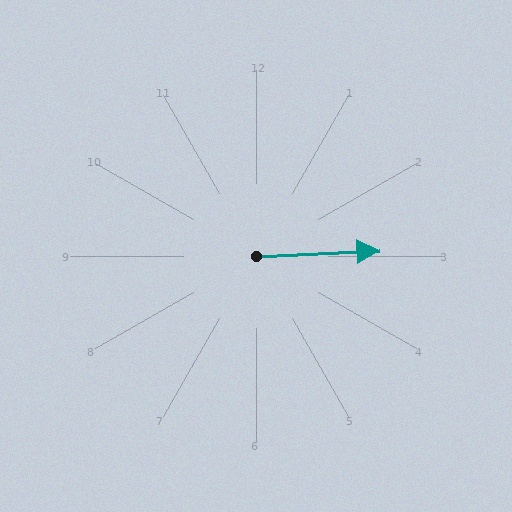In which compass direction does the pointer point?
East.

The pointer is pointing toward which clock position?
Roughly 3 o'clock.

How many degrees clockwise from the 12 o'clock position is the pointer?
Approximately 87 degrees.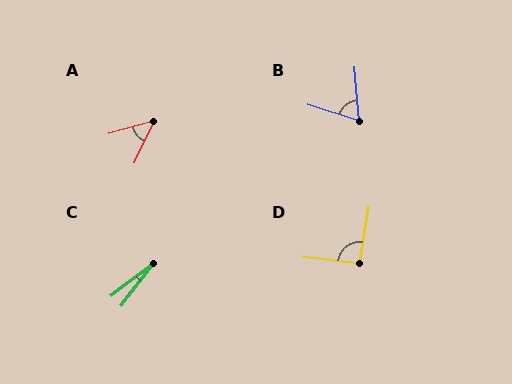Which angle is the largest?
D, at approximately 93 degrees.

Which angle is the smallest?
C, at approximately 15 degrees.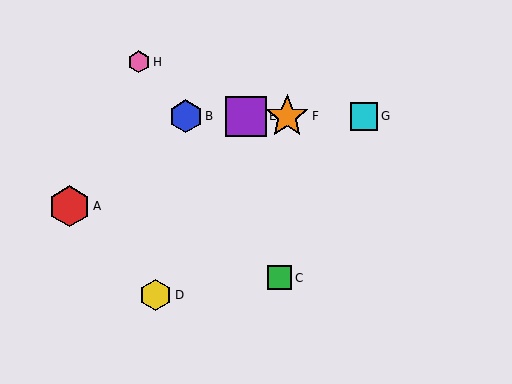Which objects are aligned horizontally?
Objects B, E, F, G are aligned horizontally.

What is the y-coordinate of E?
Object E is at y≈116.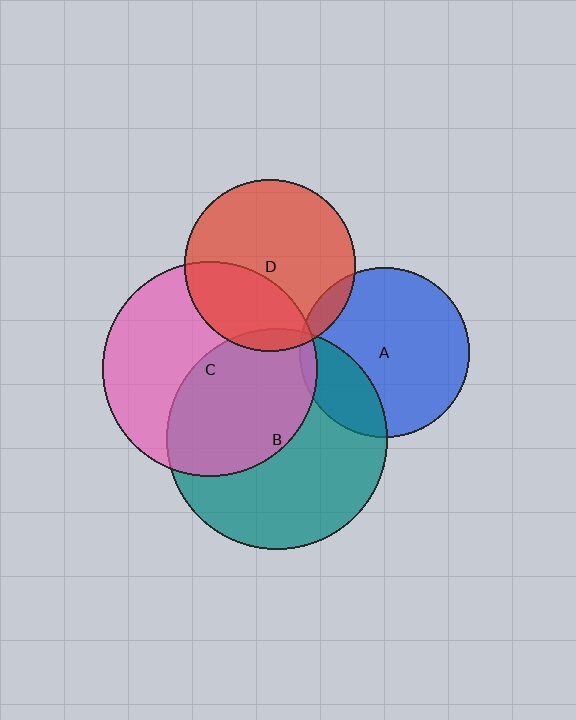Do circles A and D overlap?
Yes.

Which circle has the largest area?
Circle B (teal).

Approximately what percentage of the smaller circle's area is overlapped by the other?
Approximately 5%.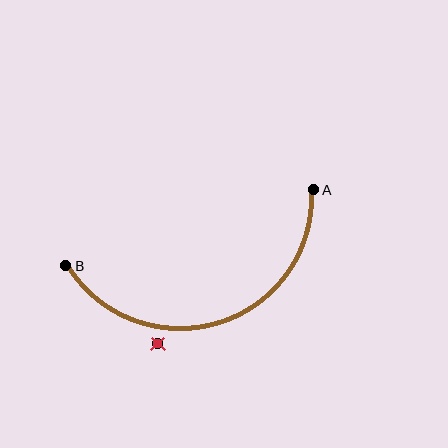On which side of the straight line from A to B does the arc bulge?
The arc bulges below the straight line connecting A and B.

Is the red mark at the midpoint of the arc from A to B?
No — the red mark does not lie on the arc at all. It sits slightly outside the curve.